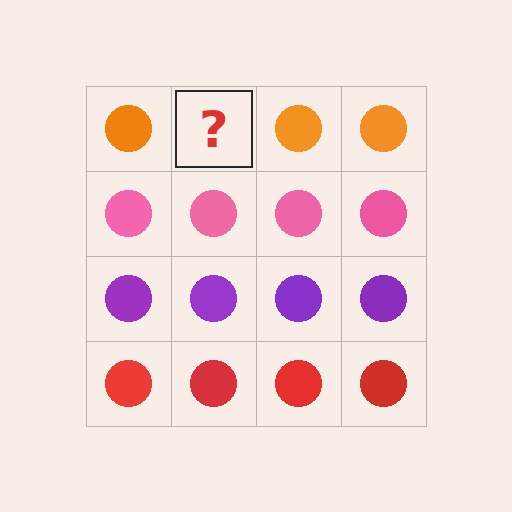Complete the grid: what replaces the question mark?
The question mark should be replaced with an orange circle.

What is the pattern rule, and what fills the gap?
The rule is that each row has a consistent color. The gap should be filled with an orange circle.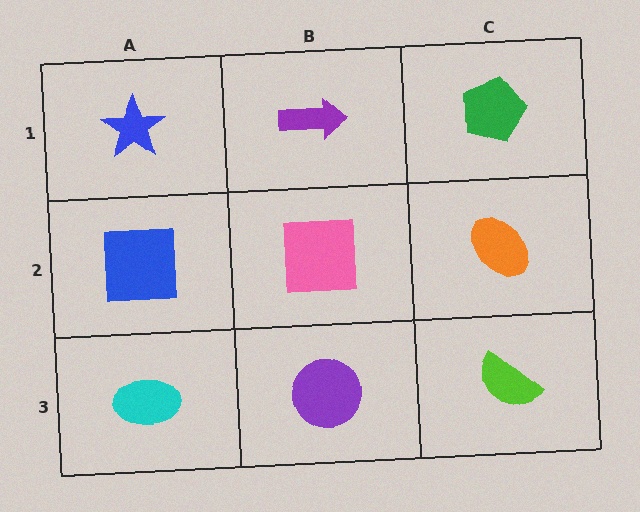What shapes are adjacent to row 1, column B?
A pink square (row 2, column B), a blue star (row 1, column A), a green pentagon (row 1, column C).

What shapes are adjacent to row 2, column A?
A blue star (row 1, column A), a cyan ellipse (row 3, column A), a pink square (row 2, column B).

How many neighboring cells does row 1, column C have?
2.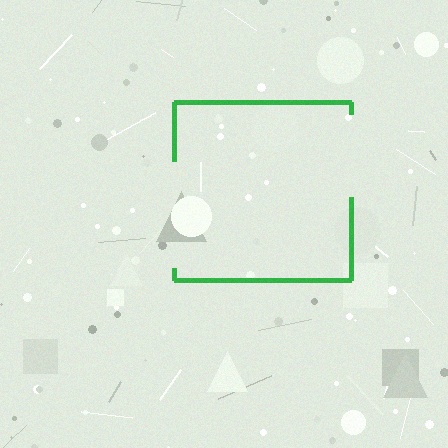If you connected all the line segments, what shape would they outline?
They would outline a square.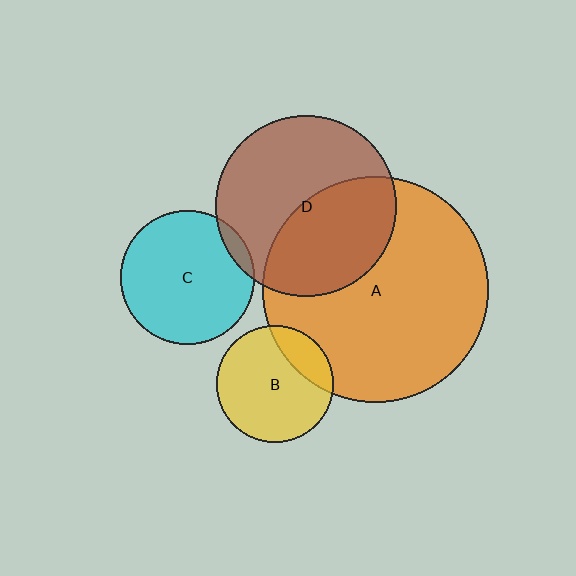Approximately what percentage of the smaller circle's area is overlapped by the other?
Approximately 20%.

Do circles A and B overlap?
Yes.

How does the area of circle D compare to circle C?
Approximately 1.8 times.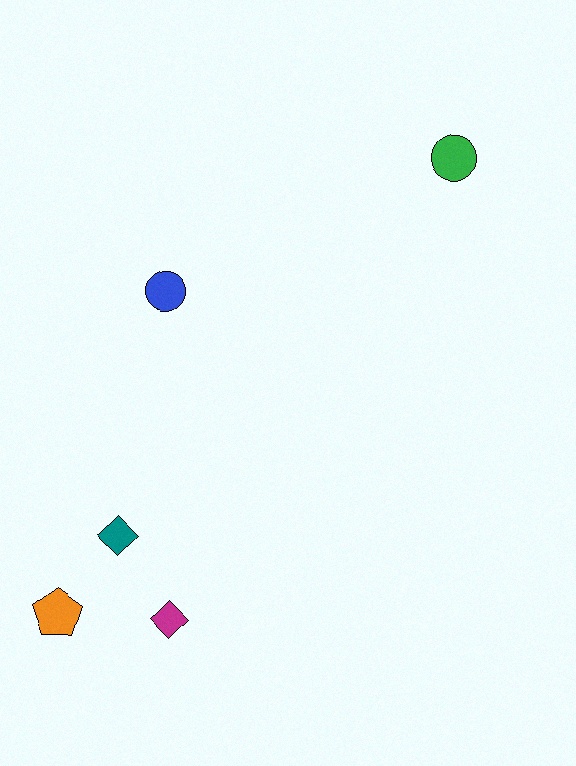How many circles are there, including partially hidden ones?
There are 2 circles.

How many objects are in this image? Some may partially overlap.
There are 5 objects.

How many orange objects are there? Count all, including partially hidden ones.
There is 1 orange object.